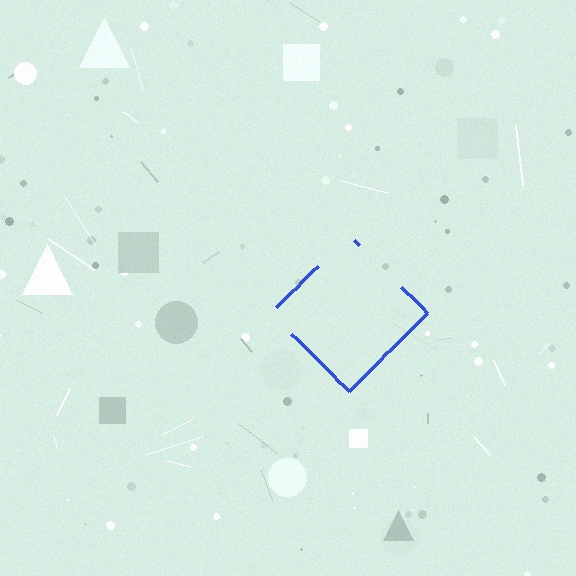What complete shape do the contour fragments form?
The contour fragments form a diamond.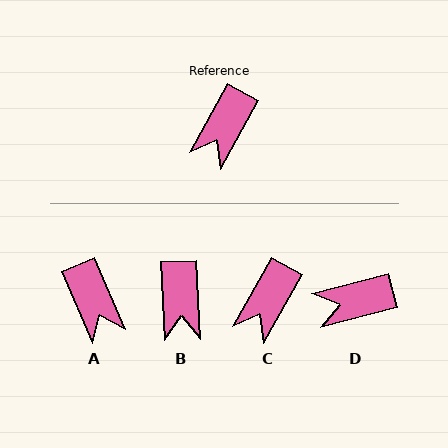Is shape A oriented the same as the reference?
No, it is off by about 53 degrees.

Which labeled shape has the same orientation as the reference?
C.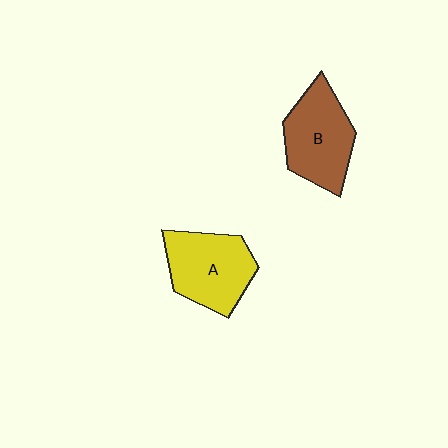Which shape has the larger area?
Shape A (yellow).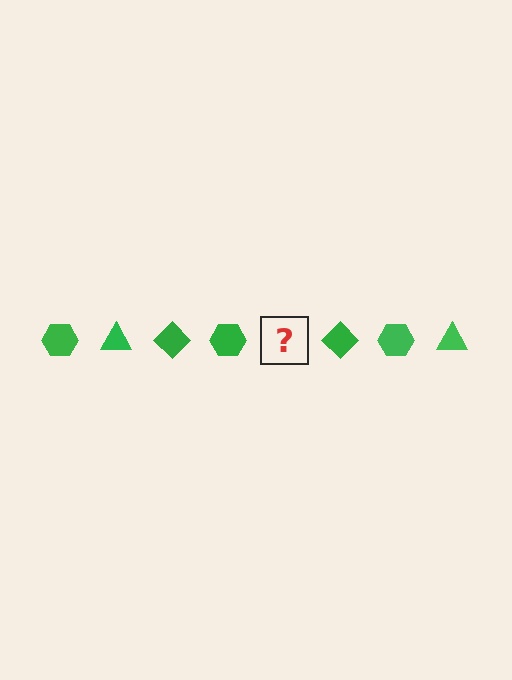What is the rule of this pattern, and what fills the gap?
The rule is that the pattern cycles through hexagon, triangle, diamond shapes in green. The gap should be filled with a green triangle.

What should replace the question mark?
The question mark should be replaced with a green triangle.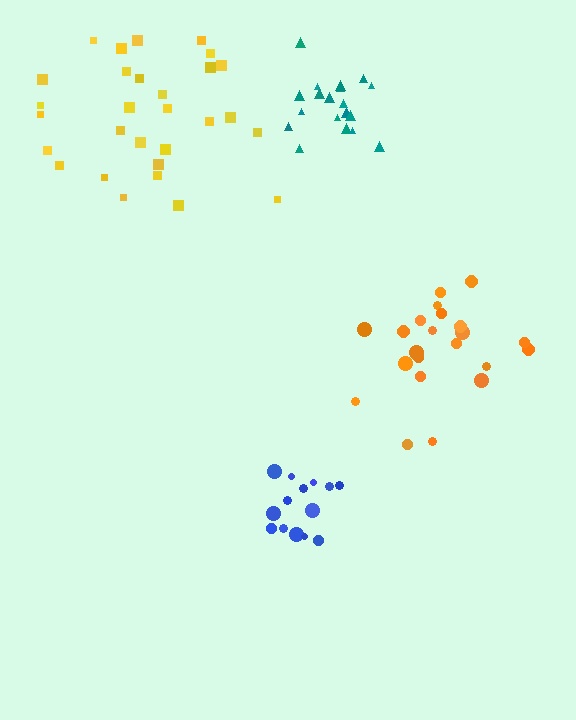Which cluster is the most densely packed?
Teal.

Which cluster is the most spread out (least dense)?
Yellow.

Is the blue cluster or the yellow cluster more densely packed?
Blue.